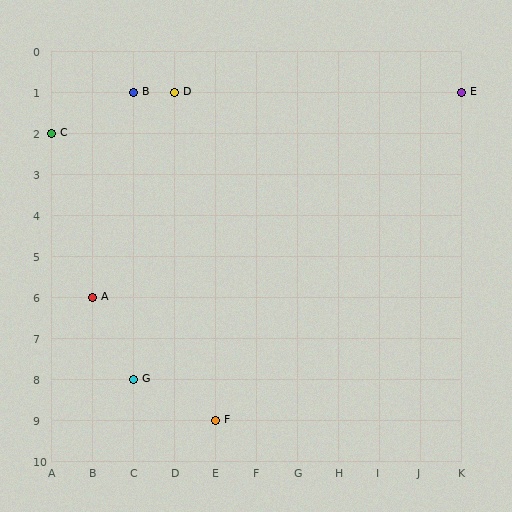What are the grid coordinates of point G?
Point G is at grid coordinates (C, 8).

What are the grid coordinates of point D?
Point D is at grid coordinates (D, 1).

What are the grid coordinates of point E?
Point E is at grid coordinates (K, 1).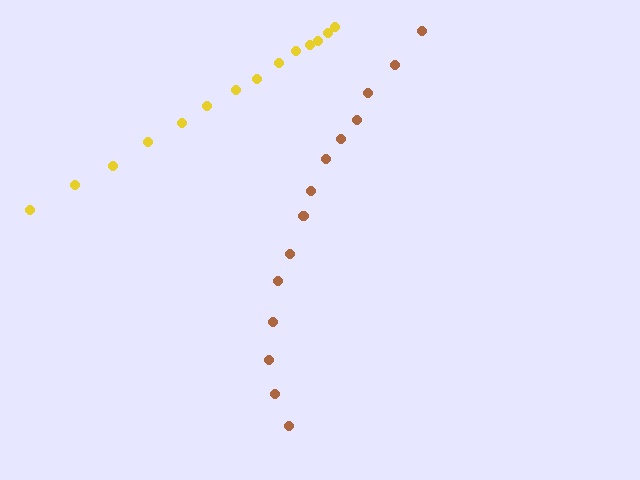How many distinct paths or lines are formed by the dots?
There are 2 distinct paths.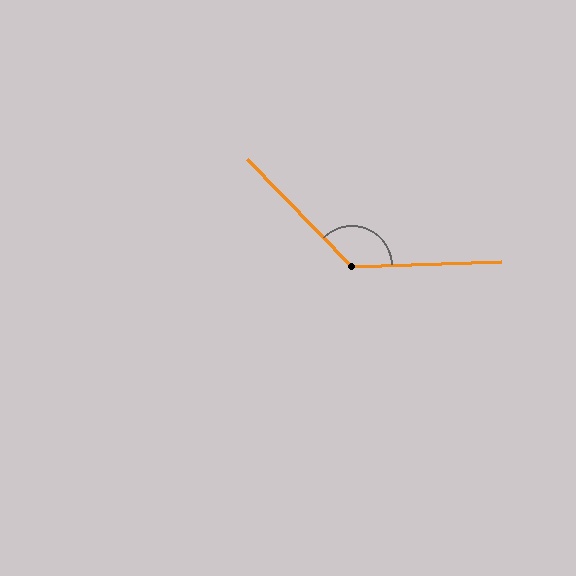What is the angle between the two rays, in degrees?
Approximately 132 degrees.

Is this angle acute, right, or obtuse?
It is obtuse.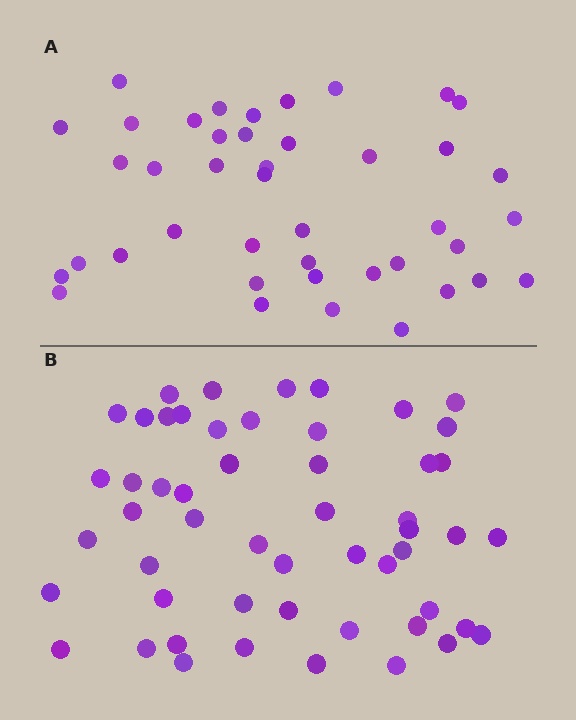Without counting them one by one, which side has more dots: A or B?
Region B (the bottom region) has more dots.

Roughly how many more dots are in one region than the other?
Region B has roughly 12 or so more dots than region A.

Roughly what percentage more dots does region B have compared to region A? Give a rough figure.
About 25% more.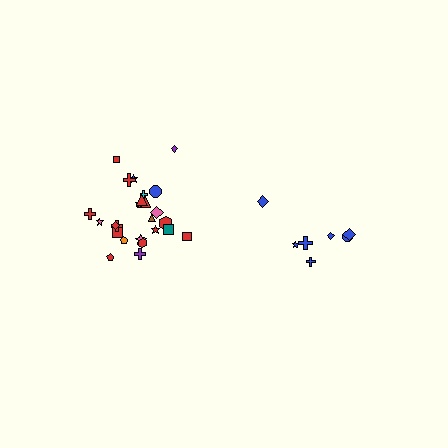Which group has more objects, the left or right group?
The left group.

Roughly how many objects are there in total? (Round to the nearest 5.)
Roughly 30 objects in total.